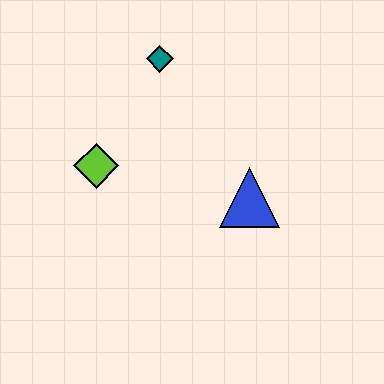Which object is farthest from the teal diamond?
The blue triangle is farthest from the teal diamond.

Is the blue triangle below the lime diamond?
Yes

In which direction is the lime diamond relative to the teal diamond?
The lime diamond is below the teal diamond.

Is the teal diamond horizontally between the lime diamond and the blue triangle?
Yes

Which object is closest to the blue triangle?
The lime diamond is closest to the blue triangle.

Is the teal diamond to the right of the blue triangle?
No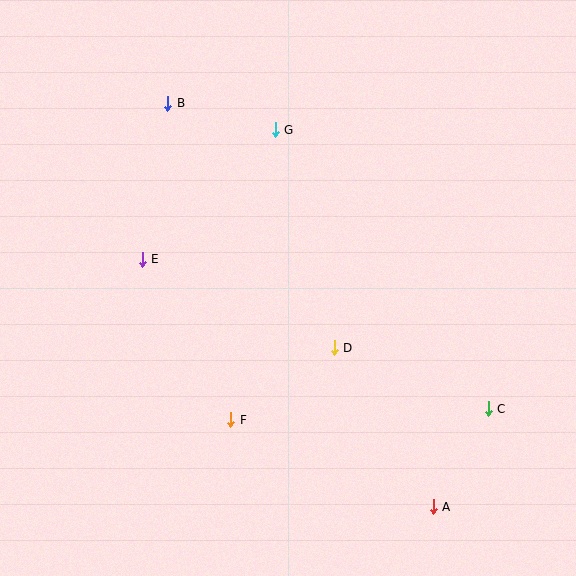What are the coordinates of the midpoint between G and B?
The midpoint between G and B is at (222, 117).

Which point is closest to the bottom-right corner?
Point A is closest to the bottom-right corner.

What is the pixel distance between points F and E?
The distance between F and E is 183 pixels.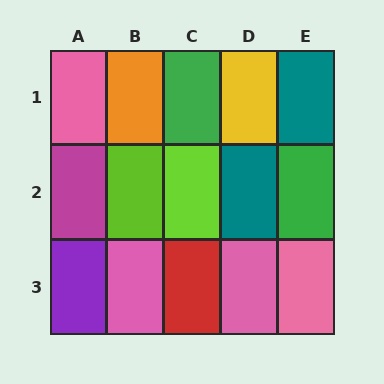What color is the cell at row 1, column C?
Green.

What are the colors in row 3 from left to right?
Purple, pink, red, pink, pink.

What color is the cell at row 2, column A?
Magenta.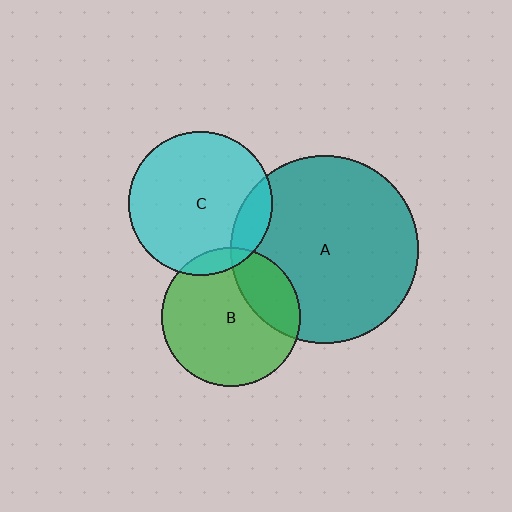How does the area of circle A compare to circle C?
Approximately 1.7 times.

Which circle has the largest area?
Circle A (teal).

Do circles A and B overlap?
Yes.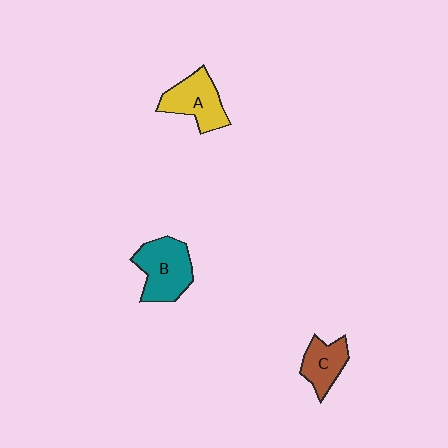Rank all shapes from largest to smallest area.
From largest to smallest: B (teal), A (yellow), C (brown).